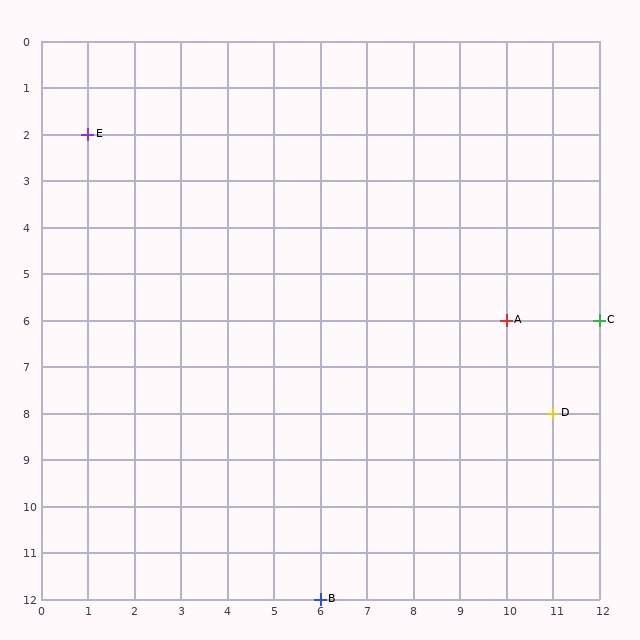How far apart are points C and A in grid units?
Points C and A are 2 columns apart.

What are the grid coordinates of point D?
Point D is at grid coordinates (11, 8).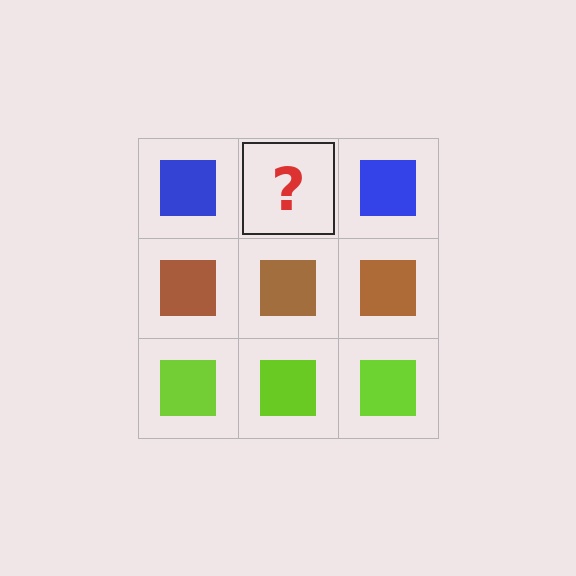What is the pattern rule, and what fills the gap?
The rule is that each row has a consistent color. The gap should be filled with a blue square.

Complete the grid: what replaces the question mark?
The question mark should be replaced with a blue square.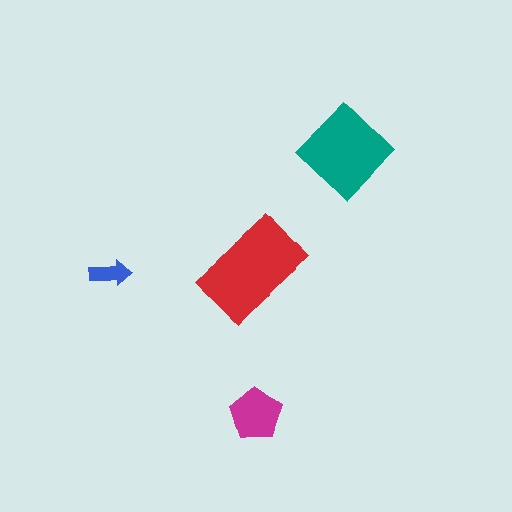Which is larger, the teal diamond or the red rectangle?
The red rectangle.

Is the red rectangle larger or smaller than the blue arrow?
Larger.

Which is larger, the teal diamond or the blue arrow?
The teal diamond.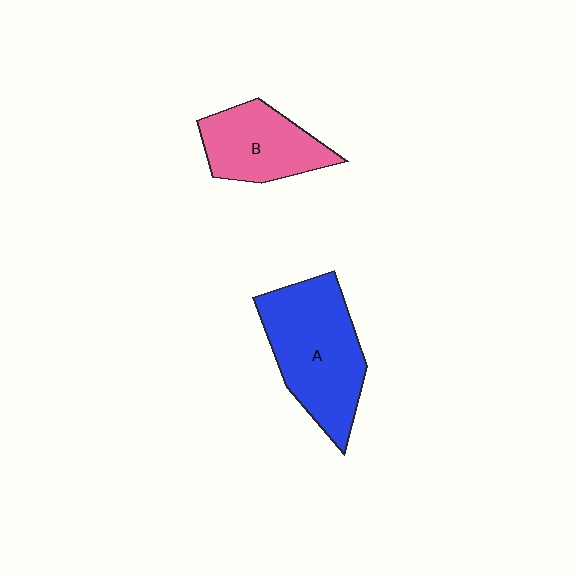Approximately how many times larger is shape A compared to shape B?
Approximately 1.5 times.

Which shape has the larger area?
Shape A (blue).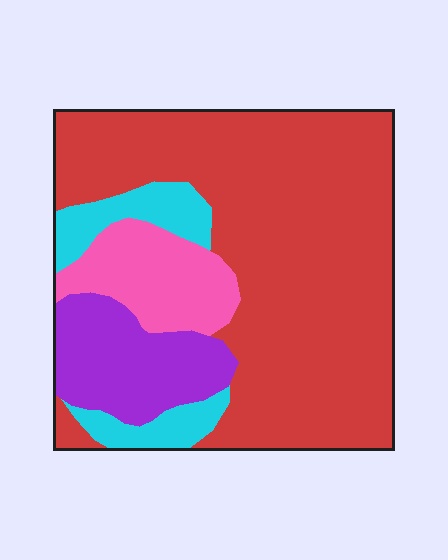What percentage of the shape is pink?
Pink takes up about one eighth (1/8) of the shape.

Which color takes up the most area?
Red, at roughly 65%.